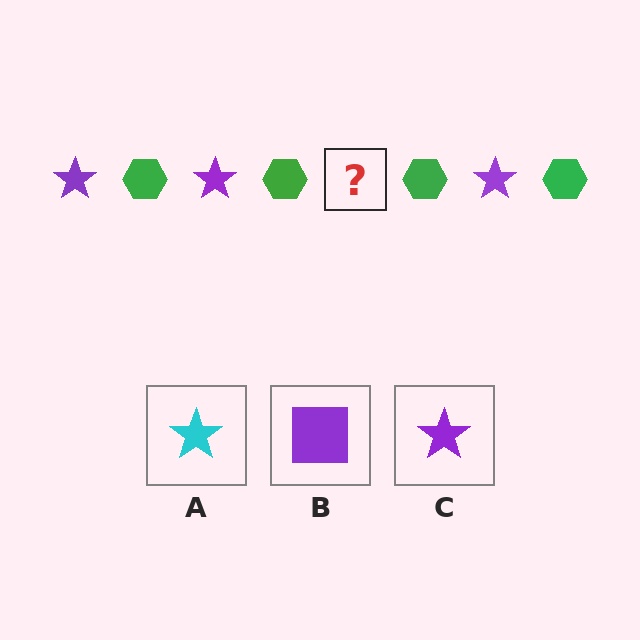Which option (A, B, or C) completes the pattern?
C.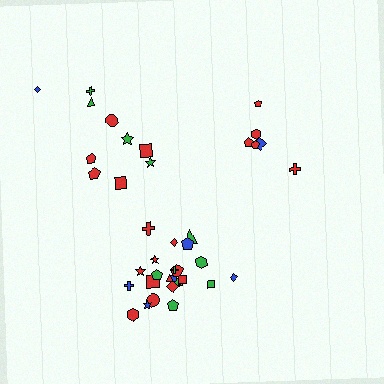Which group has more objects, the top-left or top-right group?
The top-left group.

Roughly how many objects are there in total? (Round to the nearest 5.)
Roughly 40 objects in total.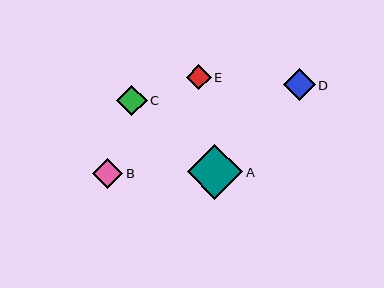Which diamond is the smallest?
Diamond E is the smallest with a size of approximately 25 pixels.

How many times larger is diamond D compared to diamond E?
Diamond D is approximately 1.3 times the size of diamond E.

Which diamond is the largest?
Diamond A is the largest with a size of approximately 55 pixels.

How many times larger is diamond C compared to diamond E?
Diamond C is approximately 1.2 times the size of diamond E.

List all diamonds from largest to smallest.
From largest to smallest: A, D, C, B, E.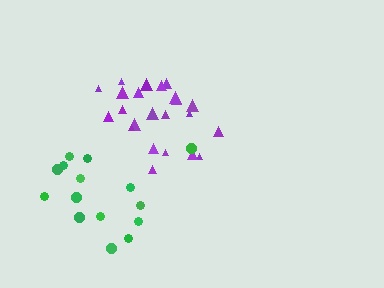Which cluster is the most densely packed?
Purple.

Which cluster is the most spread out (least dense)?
Green.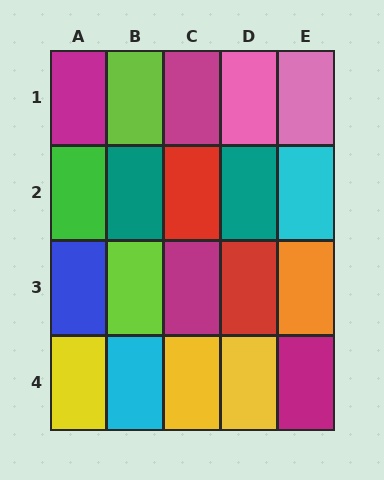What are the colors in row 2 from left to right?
Green, teal, red, teal, cyan.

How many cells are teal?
2 cells are teal.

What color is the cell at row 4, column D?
Yellow.